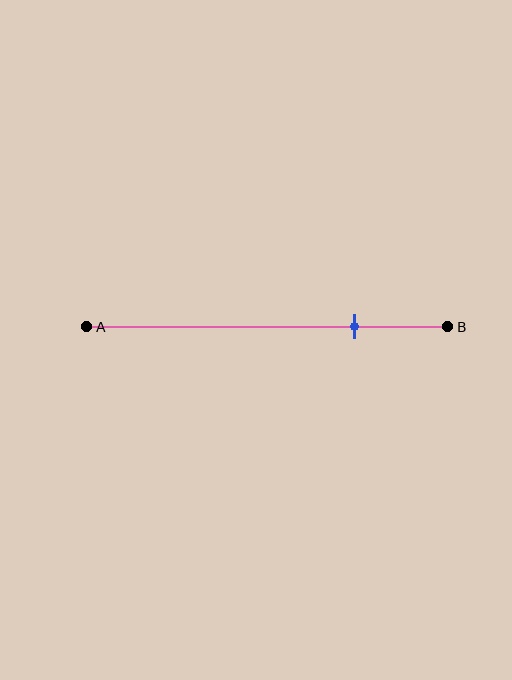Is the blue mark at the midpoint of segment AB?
No, the mark is at about 75% from A, not at the 50% midpoint.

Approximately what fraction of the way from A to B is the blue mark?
The blue mark is approximately 75% of the way from A to B.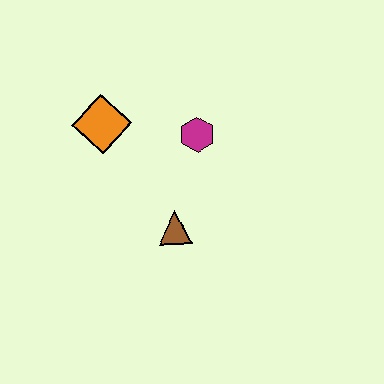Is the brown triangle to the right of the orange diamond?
Yes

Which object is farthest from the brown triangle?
The orange diamond is farthest from the brown triangle.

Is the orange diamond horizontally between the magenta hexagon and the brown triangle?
No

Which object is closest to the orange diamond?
The magenta hexagon is closest to the orange diamond.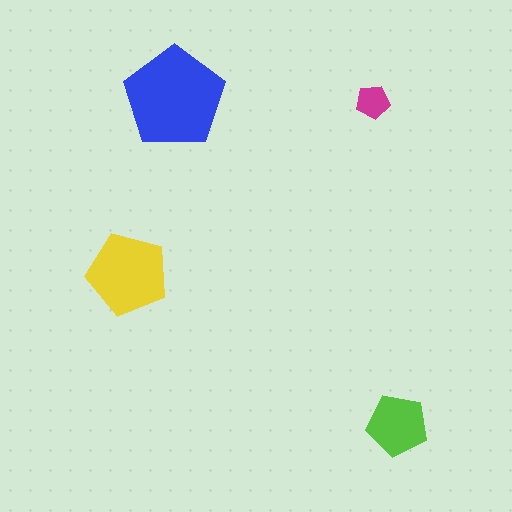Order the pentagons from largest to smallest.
the blue one, the yellow one, the lime one, the magenta one.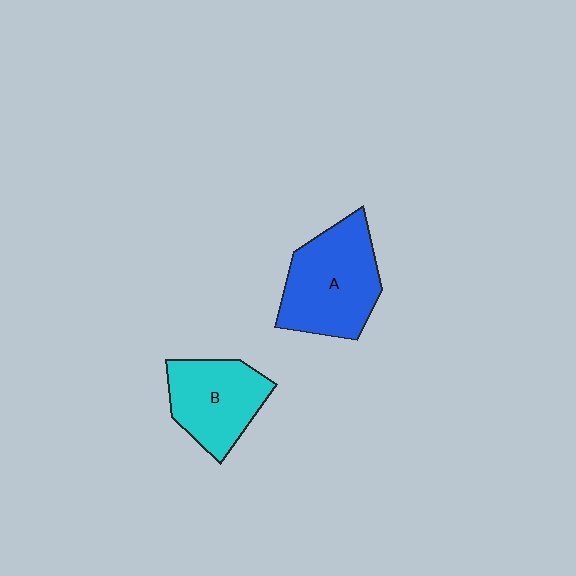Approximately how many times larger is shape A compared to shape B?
Approximately 1.3 times.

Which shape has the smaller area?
Shape B (cyan).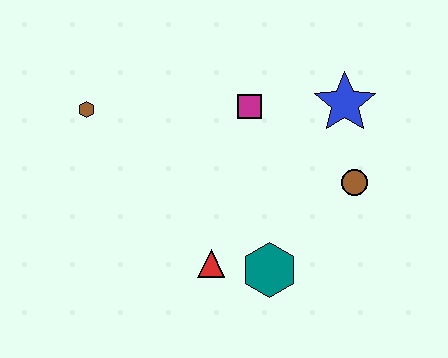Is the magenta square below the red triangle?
No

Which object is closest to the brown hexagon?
The magenta square is closest to the brown hexagon.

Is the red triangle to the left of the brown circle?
Yes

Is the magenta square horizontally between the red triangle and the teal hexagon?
Yes